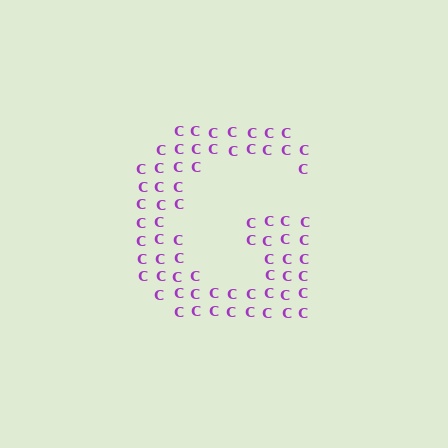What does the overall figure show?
The overall figure shows the letter G.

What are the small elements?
The small elements are letter C's.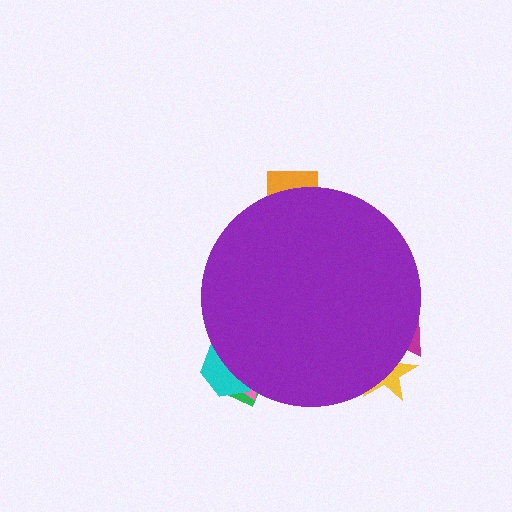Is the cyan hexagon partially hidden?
Yes, the cyan hexagon is partially hidden behind the purple circle.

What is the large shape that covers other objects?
A purple circle.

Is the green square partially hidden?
Yes, the green square is partially hidden behind the purple circle.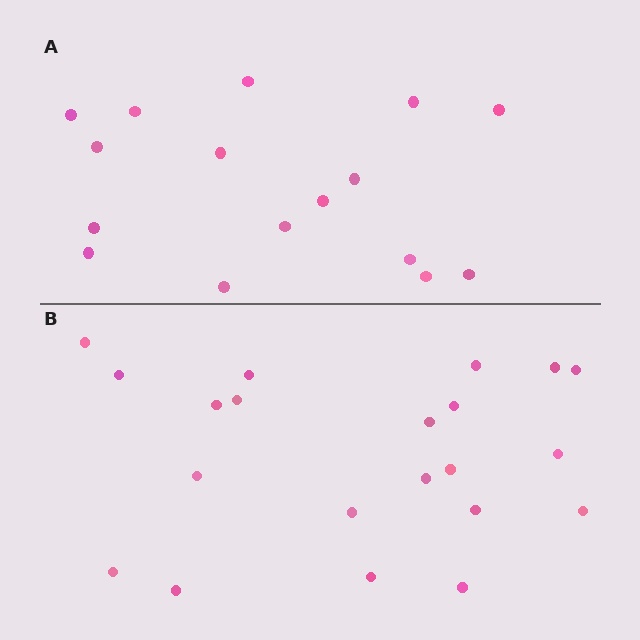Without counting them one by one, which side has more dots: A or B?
Region B (the bottom region) has more dots.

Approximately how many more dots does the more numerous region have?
Region B has about 5 more dots than region A.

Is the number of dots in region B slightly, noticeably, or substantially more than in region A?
Region B has noticeably more, but not dramatically so. The ratio is roughly 1.3 to 1.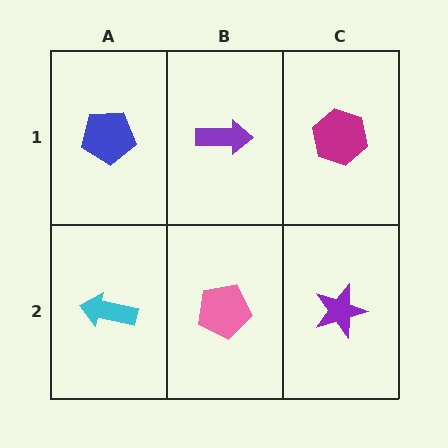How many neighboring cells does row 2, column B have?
3.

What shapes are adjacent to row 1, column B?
A pink pentagon (row 2, column B), a blue pentagon (row 1, column A), a magenta hexagon (row 1, column C).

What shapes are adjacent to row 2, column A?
A blue pentagon (row 1, column A), a pink pentagon (row 2, column B).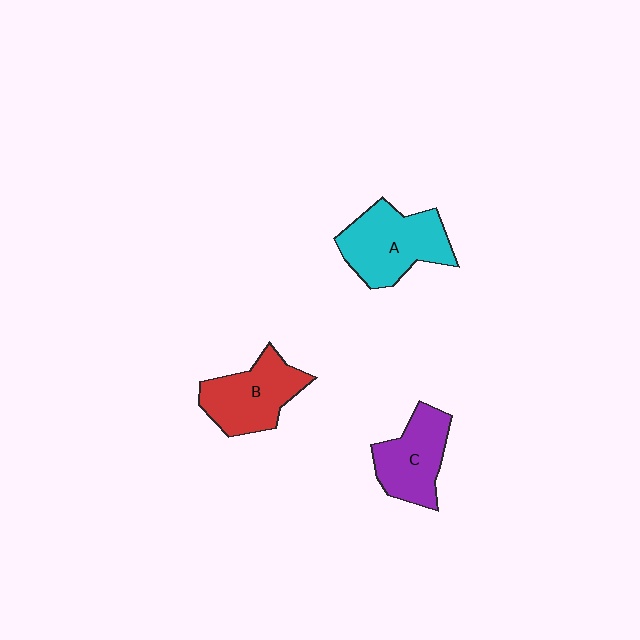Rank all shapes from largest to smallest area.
From largest to smallest: A (cyan), B (red), C (purple).